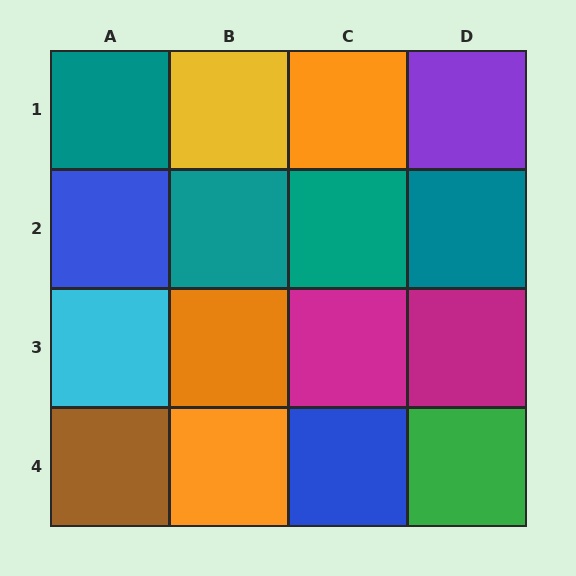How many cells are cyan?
1 cell is cyan.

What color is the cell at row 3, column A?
Cyan.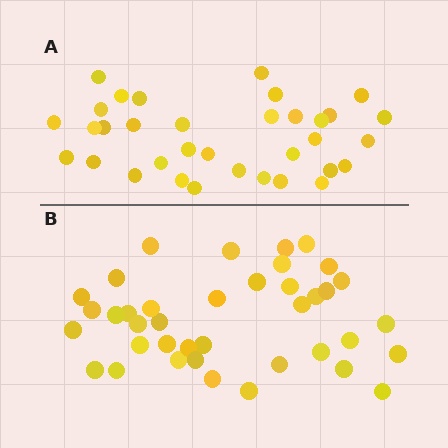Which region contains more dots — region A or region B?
Region B (the bottom region) has more dots.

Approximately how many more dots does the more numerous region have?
Region B has about 5 more dots than region A.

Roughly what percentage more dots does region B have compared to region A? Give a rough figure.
About 15% more.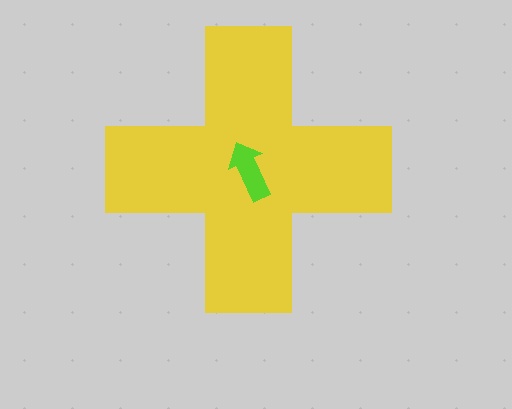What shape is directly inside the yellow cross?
The lime arrow.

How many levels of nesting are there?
2.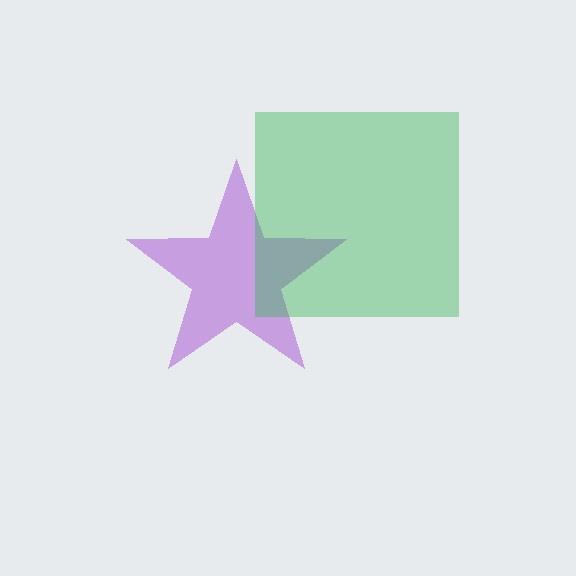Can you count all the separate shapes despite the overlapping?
Yes, there are 2 separate shapes.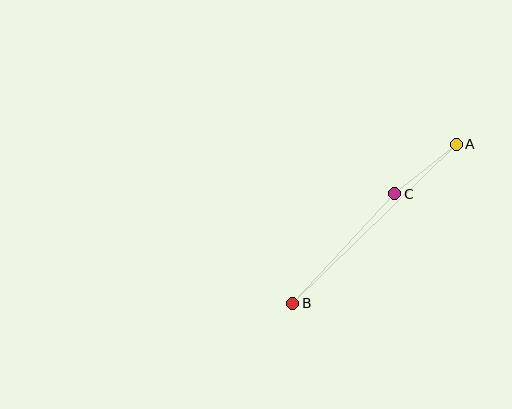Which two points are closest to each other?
Points A and C are closest to each other.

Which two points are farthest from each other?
Points A and B are farthest from each other.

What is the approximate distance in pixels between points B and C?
The distance between B and C is approximately 150 pixels.